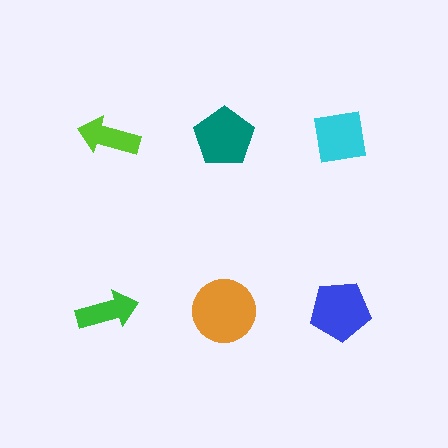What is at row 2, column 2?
An orange circle.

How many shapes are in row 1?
3 shapes.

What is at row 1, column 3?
A cyan square.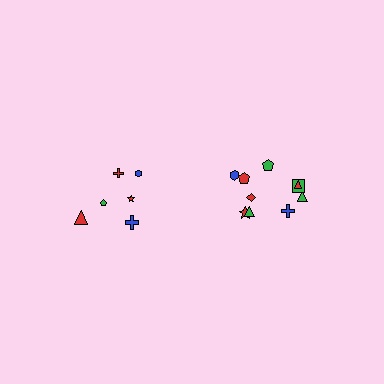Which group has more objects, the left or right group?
The right group.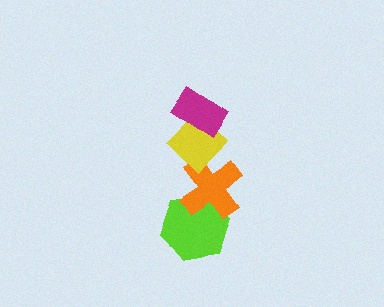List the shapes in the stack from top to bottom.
From top to bottom: the magenta rectangle, the yellow diamond, the orange cross, the lime hexagon.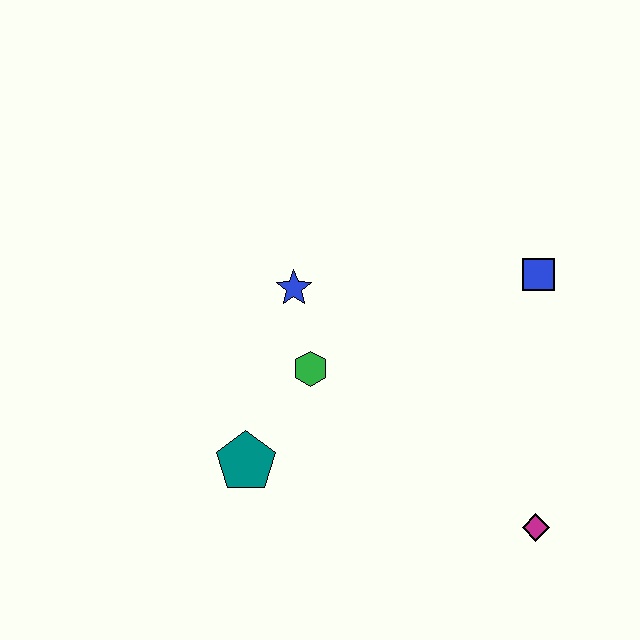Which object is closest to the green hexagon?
The blue star is closest to the green hexagon.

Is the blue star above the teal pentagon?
Yes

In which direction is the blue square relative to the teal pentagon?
The blue square is to the right of the teal pentagon.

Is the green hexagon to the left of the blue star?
No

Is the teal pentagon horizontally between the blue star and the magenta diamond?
No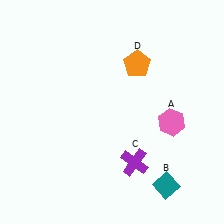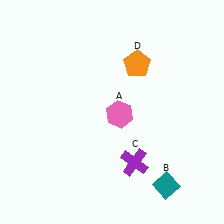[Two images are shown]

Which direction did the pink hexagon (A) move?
The pink hexagon (A) moved left.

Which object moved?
The pink hexagon (A) moved left.